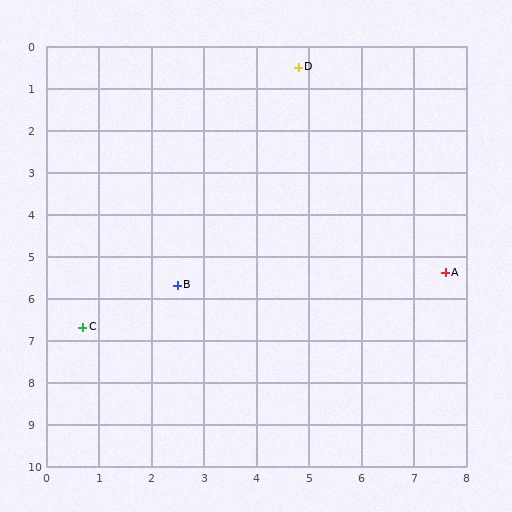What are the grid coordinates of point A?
Point A is at approximately (7.6, 5.4).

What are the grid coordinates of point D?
Point D is at approximately (4.8, 0.5).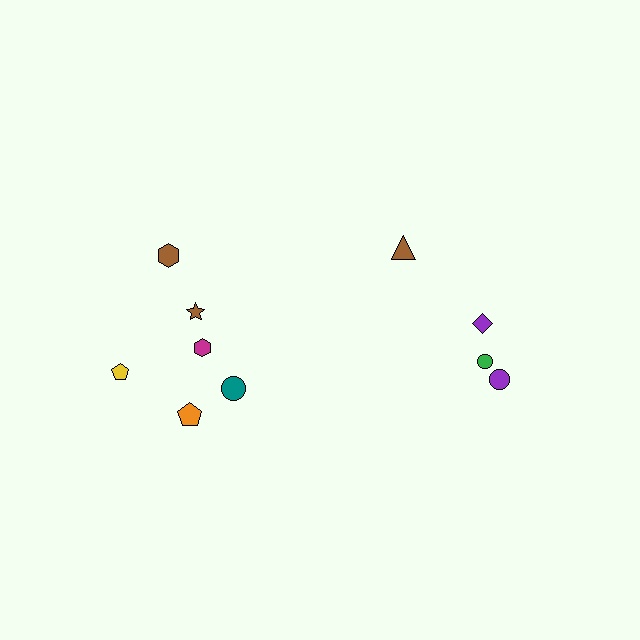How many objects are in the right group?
There are 4 objects.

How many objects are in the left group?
There are 6 objects.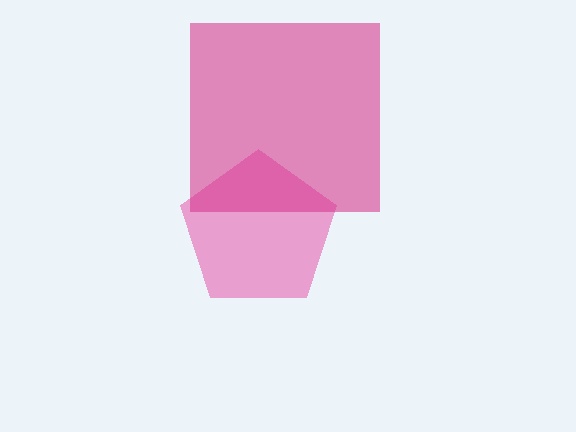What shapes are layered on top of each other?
The layered shapes are: a pink pentagon, a magenta square.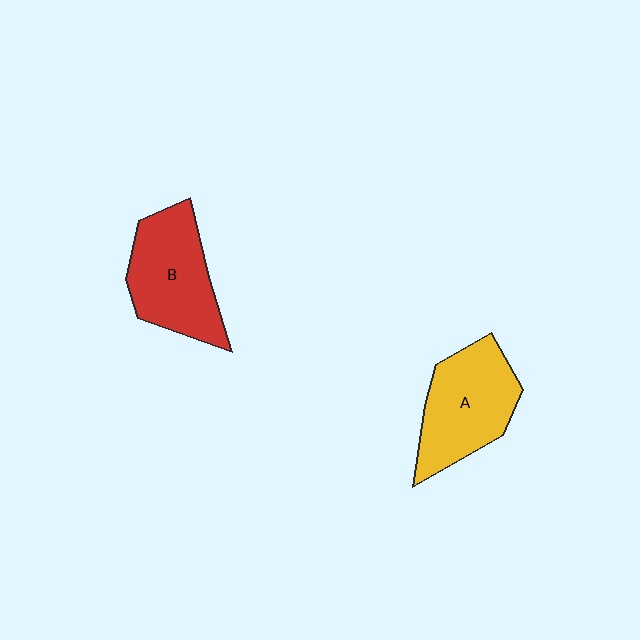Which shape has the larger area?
Shape A (yellow).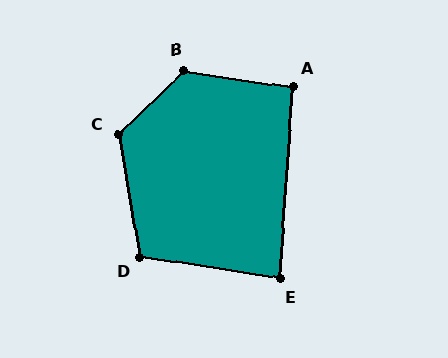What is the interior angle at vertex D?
Approximately 109 degrees (obtuse).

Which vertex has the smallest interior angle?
E, at approximately 85 degrees.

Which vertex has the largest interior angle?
B, at approximately 128 degrees.